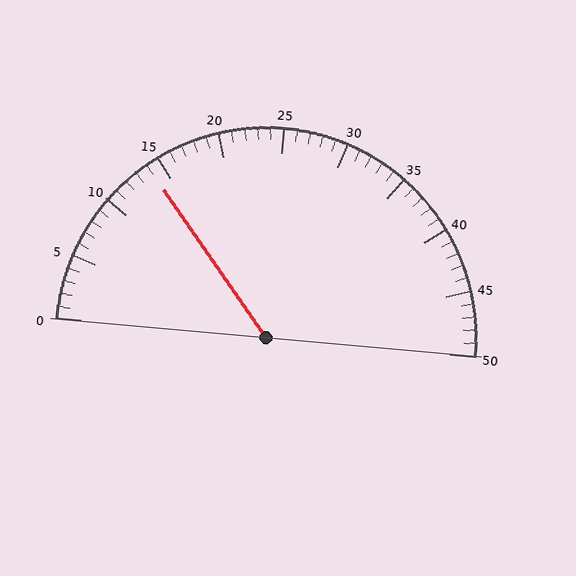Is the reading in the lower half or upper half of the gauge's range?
The reading is in the lower half of the range (0 to 50).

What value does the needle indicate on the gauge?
The needle indicates approximately 14.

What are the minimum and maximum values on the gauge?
The gauge ranges from 0 to 50.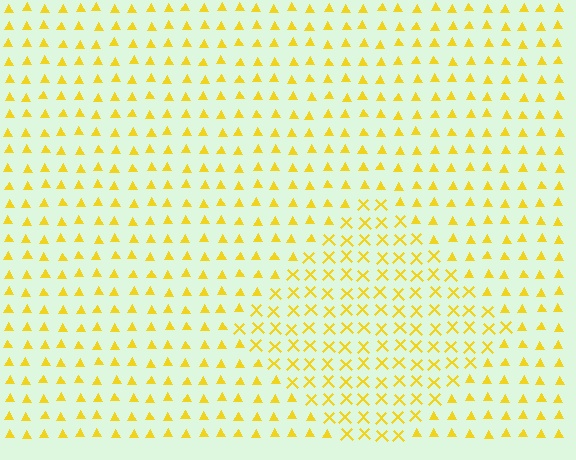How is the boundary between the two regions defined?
The boundary is defined by a change in element shape: X marks inside vs. triangles outside. All elements share the same color and spacing.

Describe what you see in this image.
The image is filled with small yellow elements arranged in a uniform grid. A diamond-shaped region contains X marks, while the surrounding area contains triangles. The boundary is defined purely by the change in element shape.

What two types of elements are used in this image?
The image uses X marks inside the diamond region and triangles outside it.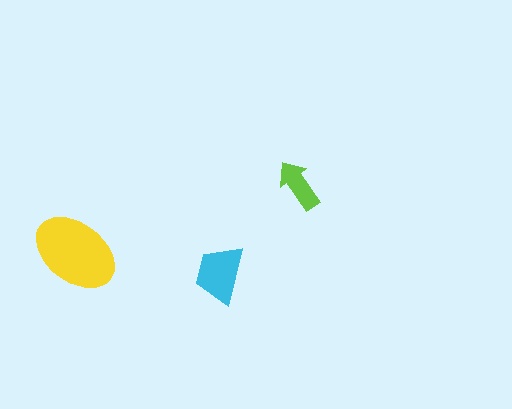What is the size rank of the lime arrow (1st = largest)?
3rd.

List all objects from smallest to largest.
The lime arrow, the cyan trapezoid, the yellow ellipse.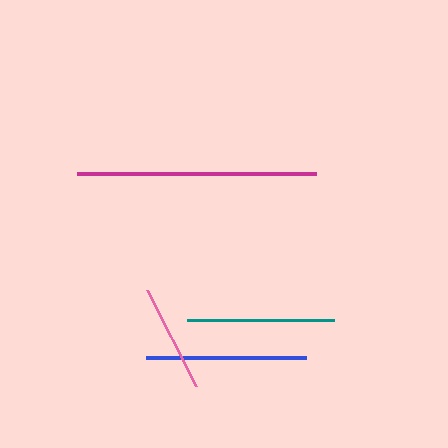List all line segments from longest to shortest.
From longest to shortest: magenta, blue, teal, pink.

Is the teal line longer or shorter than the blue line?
The blue line is longer than the teal line.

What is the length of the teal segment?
The teal segment is approximately 147 pixels long.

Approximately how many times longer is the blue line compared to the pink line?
The blue line is approximately 1.5 times the length of the pink line.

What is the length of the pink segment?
The pink segment is approximately 107 pixels long.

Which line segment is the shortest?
The pink line is the shortest at approximately 107 pixels.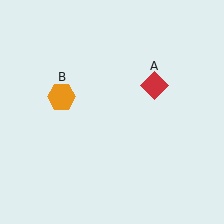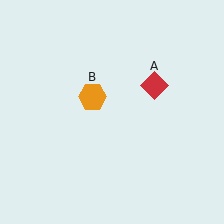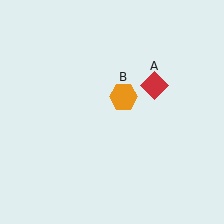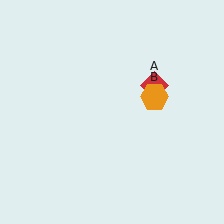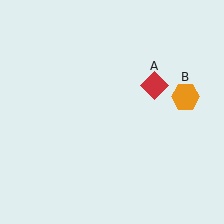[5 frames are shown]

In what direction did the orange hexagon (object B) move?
The orange hexagon (object B) moved right.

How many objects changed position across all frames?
1 object changed position: orange hexagon (object B).